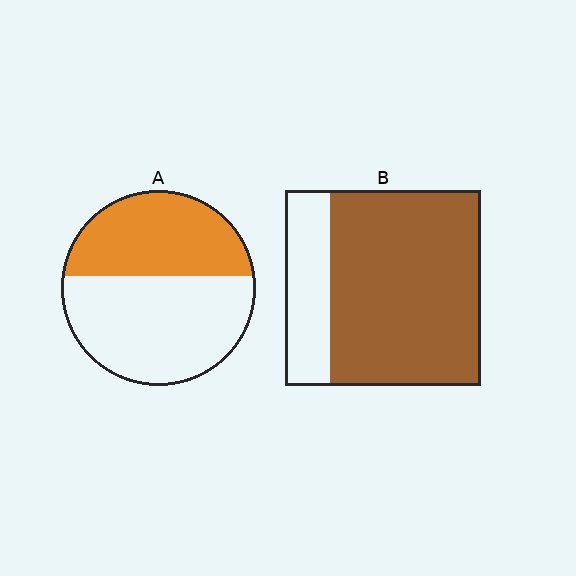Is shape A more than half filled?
No.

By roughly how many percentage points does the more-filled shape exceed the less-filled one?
By roughly 35 percentage points (B over A).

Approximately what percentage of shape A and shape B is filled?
A is approximately 40% and B is approximately 75%.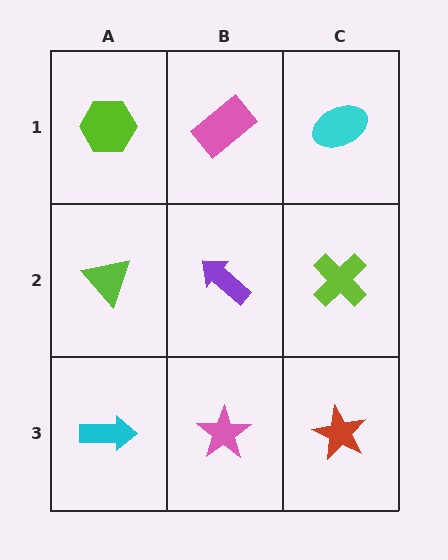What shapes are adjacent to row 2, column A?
A lime hexagon (row 1, column A), a cyan arrow (row 3, column A), a purple arrow (row 2, column B).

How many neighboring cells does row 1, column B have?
3.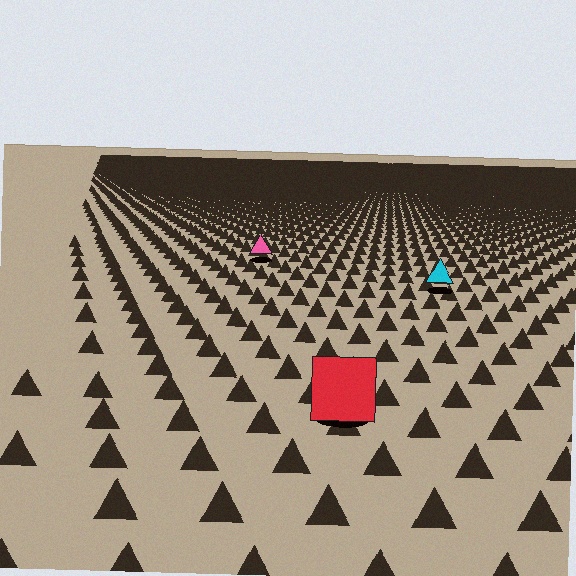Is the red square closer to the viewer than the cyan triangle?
Yes. The red square is closer — you can tell from the texture gradient: the ground texture is coarser near it.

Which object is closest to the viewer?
The red square is closest. The texture marks near it are larger and more spread out.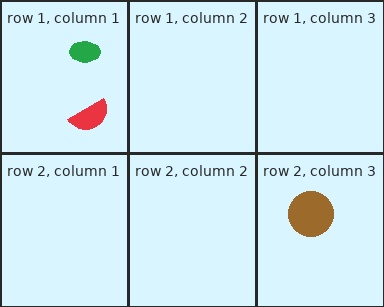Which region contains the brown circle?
The row 2, column 3 region.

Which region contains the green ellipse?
The row 1, column 1 region.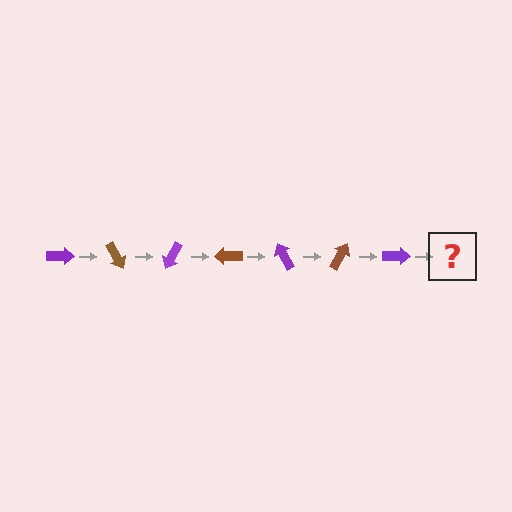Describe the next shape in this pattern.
It should be a brown arrow, rotated 420 degrees from the start.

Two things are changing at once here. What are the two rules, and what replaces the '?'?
The two rules are that it rotates 60 degrees each step and the color cycles through purple and brown. The '?' should be a brown arrow, rotated 420 degrees from the start.